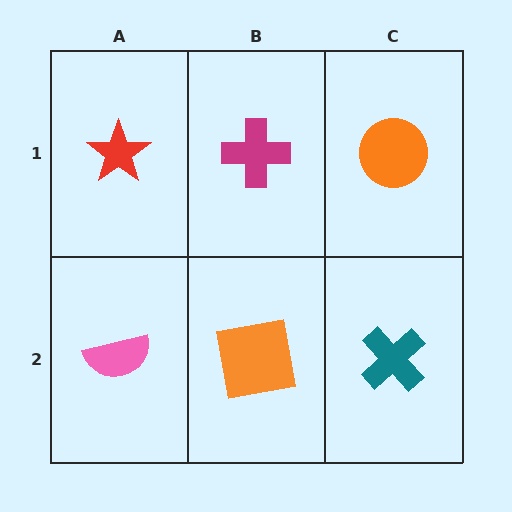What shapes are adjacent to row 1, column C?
A teal cross (row 2, column C), a magenta cross (row 1, column B).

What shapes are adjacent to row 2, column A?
A red star (row 1, column A), an orange square (row 2, column B).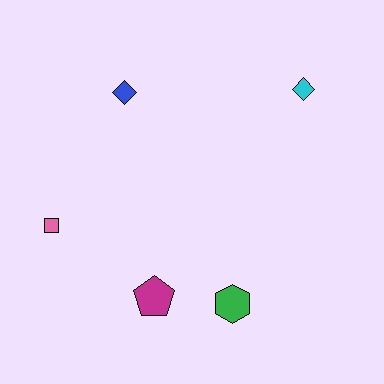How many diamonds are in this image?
There are 2 diamonds.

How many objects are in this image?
There are 5 objects.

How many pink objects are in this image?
There is 1 pink object.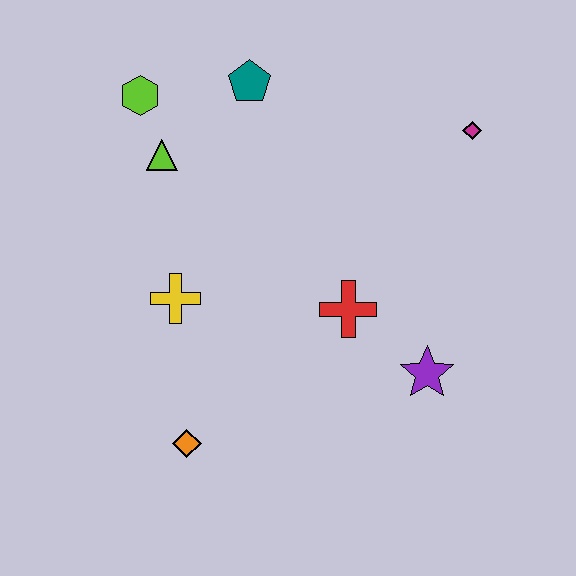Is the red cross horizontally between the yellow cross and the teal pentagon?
No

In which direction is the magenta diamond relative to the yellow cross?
The magenta diamond is to the right of the yellow cross.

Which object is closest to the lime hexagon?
The lime triangle is closest to the lime hexagon.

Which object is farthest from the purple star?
The lime hexagon is farthest from the purple star.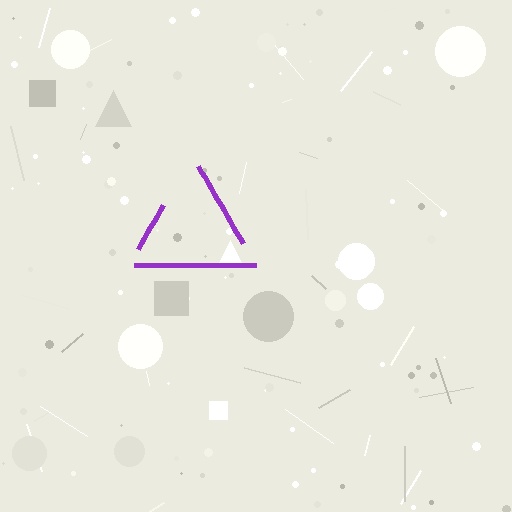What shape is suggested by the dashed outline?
The dashed outline suggests a triangle.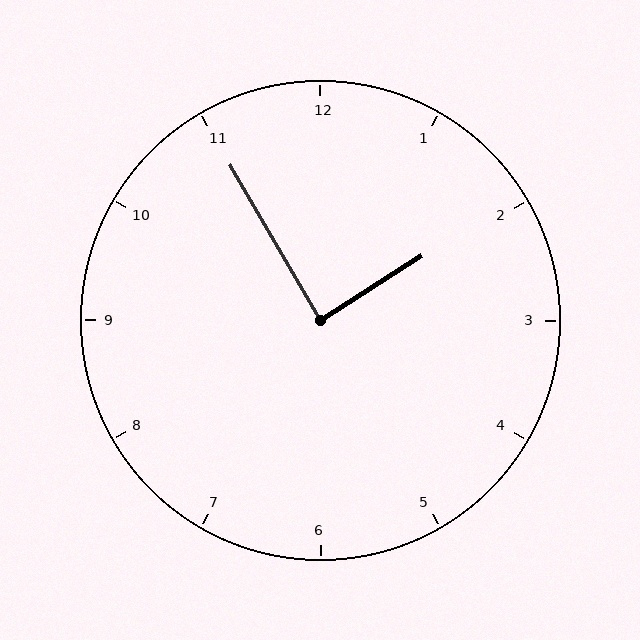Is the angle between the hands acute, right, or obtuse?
It is right.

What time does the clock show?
1:55.